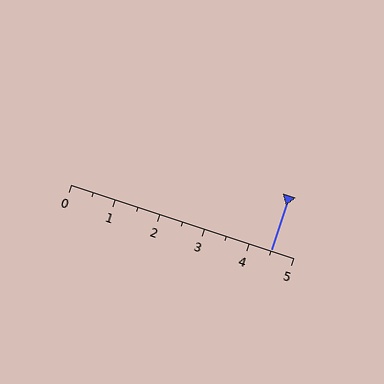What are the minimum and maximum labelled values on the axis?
The axis runs from 0 to 5.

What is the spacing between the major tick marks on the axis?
The major ticks are spaced 1 apart.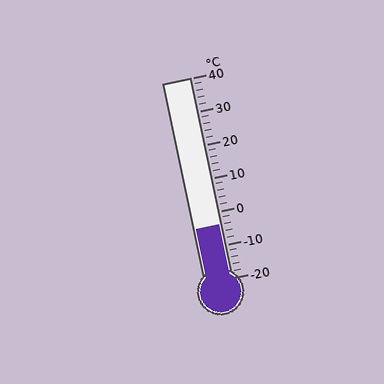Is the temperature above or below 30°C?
The temperature is below 30°C.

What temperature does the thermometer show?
The thermometer shows approximately -4°C.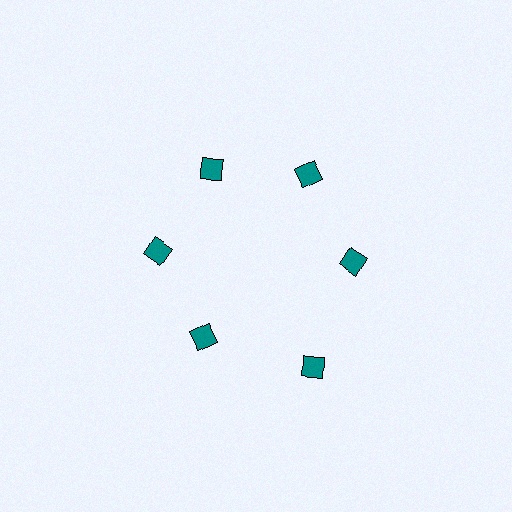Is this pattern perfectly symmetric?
No. The 6 teal squares are arranged in a ring, but one element near the 5 o'clock position is pushed outward from the center, breaking the 6-fold rotational symmetry.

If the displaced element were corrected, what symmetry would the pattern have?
It would have 6-fold rotational symmetry — the pattern would map onto itself every 60 degrees.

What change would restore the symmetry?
The symmetry would be restored by moving it inward, back onto the ring so that all 6 squares sit at equal angles and equal distance from the center.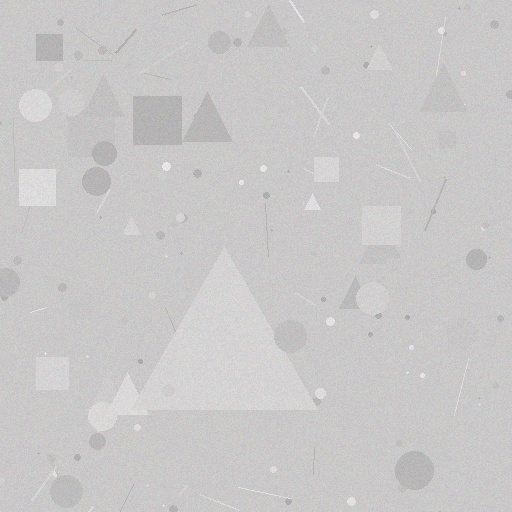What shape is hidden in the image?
A triangle is hidden in the image.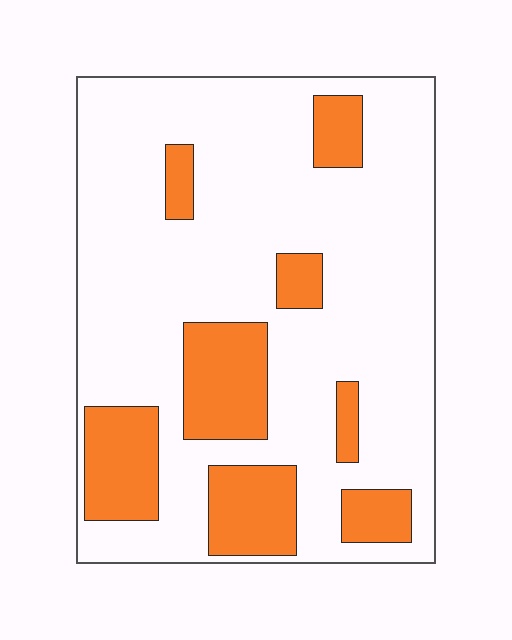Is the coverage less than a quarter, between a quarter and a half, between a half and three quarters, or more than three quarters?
Less than a quarter.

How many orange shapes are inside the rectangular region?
8.